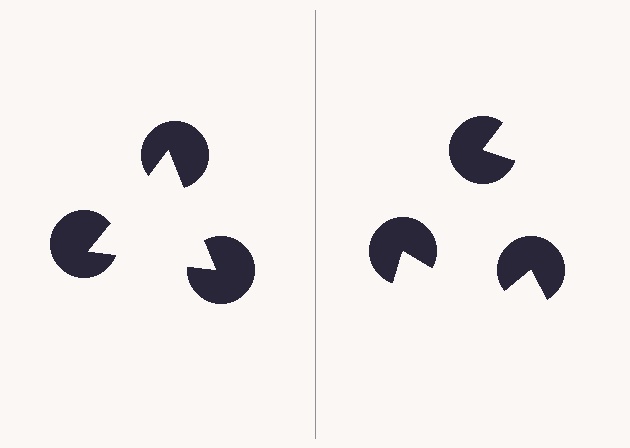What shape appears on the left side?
An illusory triangle.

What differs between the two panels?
The pac-man discs are positioned identically on both sides; only the wedge orientations differ. On the left they align to a triangle; on the right they are misaligned.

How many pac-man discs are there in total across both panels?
6 — 3 on each side.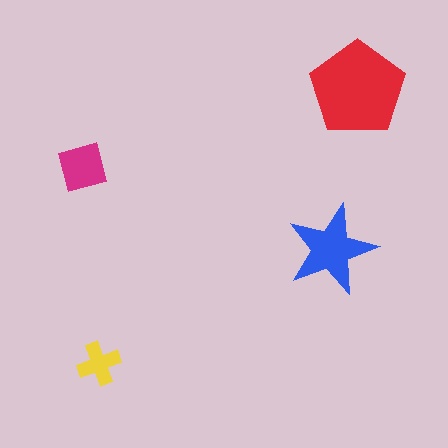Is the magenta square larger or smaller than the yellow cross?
Larger.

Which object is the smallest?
The yellow cross.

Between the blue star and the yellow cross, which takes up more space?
The blue star.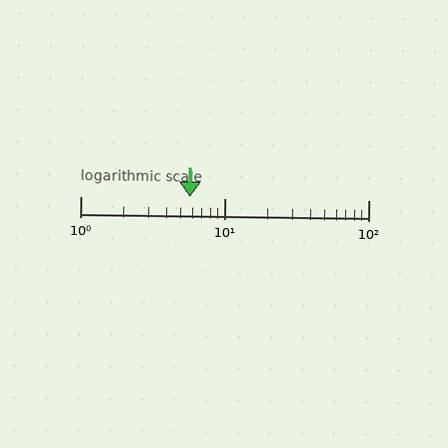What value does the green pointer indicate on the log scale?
The pointer indicates approximately 5.8.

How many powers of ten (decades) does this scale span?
The scale spans 2 decades, from 1 to 100.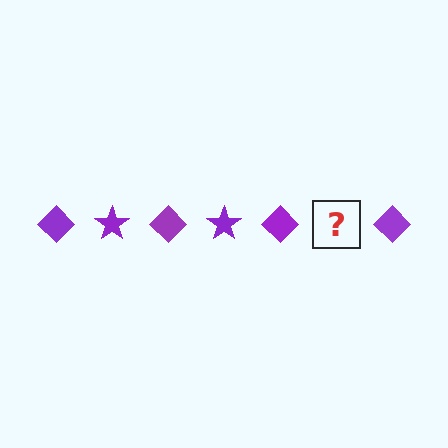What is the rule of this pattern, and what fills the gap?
The rule is that the pattern cycles through diamond, star shapes in purple. The gap should be filled with a purple star.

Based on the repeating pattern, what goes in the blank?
The blank should be a purple star.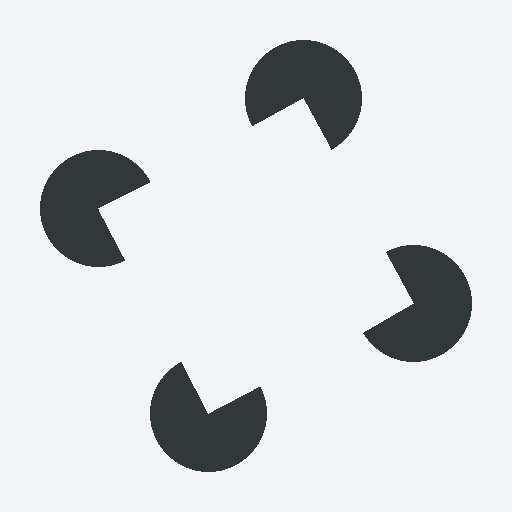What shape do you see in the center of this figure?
An illusory square — its edges are inferred from the aligned wedge cuts in the pac-man discs, not physically drawn.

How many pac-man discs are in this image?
There are 4 — one at each vertex of the illusory square.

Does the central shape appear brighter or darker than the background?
It typically appears slightly brighter than the background, even though no actual brightness change is drawn.